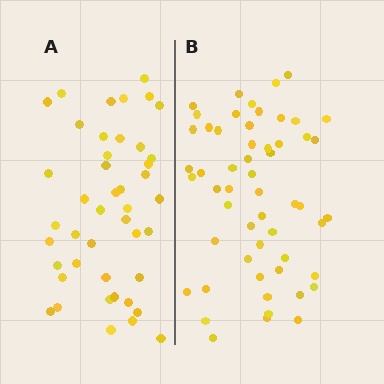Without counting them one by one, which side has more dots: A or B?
Region B (the right region) has more dots.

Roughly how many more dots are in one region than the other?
Region B has roughly 12 or so more dots than region A.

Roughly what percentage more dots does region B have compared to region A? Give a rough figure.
About 25% more.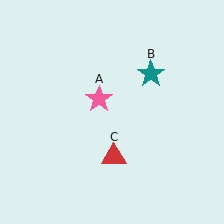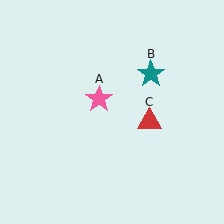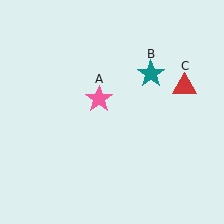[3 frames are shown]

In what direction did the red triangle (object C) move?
The red triangle (object C) moved up and to the right.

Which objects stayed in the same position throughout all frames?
Pink star (object A) and teal star (object B) remained stationary.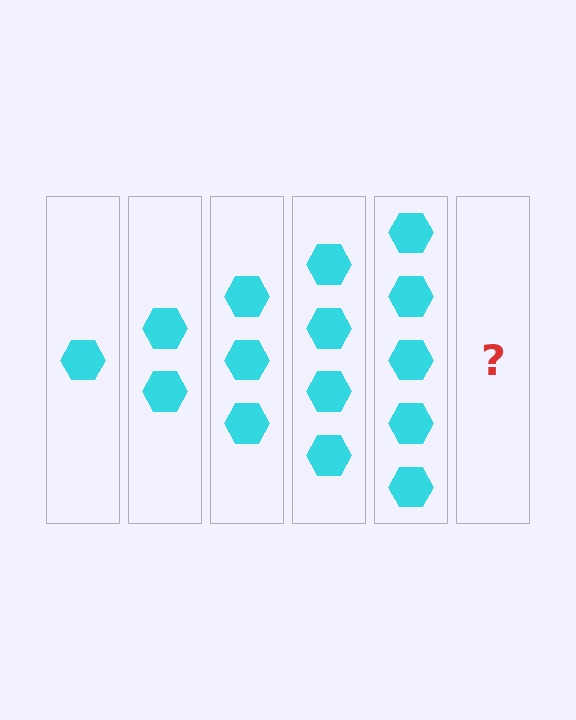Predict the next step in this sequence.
The next step is 6 hexagons.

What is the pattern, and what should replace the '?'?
The pattern is that each step adds one more hexagon. The '?' should be 6 hexagons.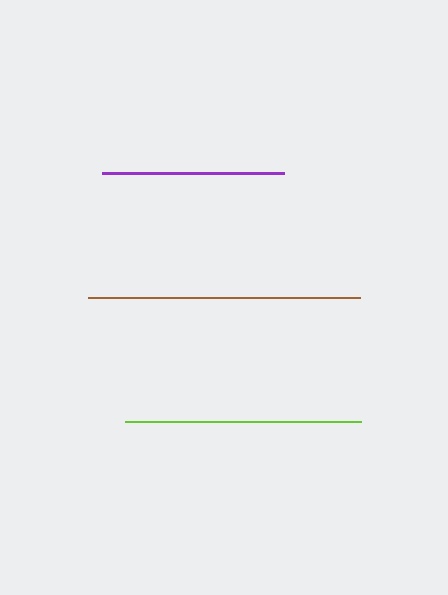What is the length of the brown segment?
The brown segment is approximately 272 pixels long.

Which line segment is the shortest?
The purple line is the shortest at approximately 182 pixels.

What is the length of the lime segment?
The lime segment is approximately 236 pixels long.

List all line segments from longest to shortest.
From longest to shortest: brown, lime, purple.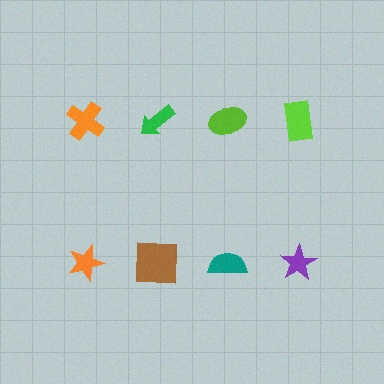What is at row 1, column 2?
A green arrow.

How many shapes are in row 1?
4 shapes.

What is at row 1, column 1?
An orange cross.